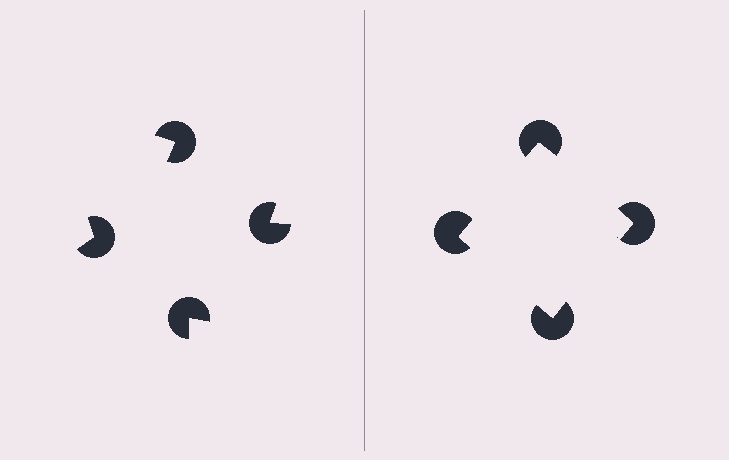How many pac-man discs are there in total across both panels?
8 — 4 on each side.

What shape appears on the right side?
An illusory square.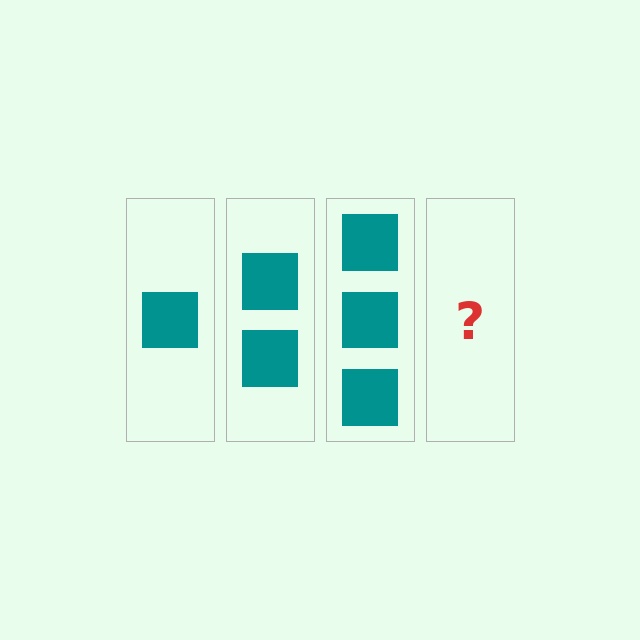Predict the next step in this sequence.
The next step is 4 squares.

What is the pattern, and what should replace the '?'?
The pattern is that each step adds one more square. The '?' should be 4 squares.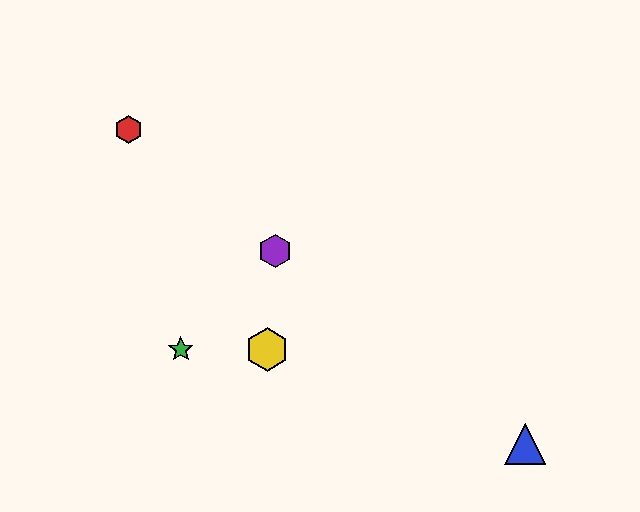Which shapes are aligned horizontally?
The green star, the yellow hexagon are aligned horizontally.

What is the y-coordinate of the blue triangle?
The blue triangle is at y≈444.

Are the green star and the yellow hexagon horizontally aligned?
Yes, both are at y≈349.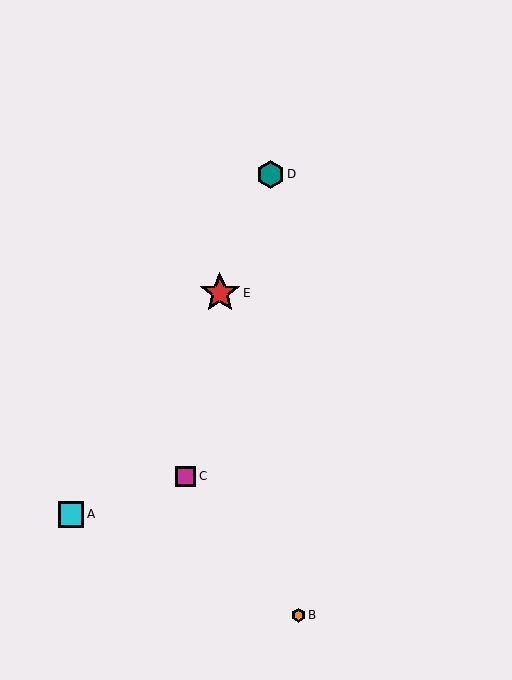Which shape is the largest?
The red star (labeled E) is the largest.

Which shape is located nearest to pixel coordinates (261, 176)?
The teal hexagon (labeled D) at (270, 174) is nearest to that location.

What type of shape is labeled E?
Shape E is a red star.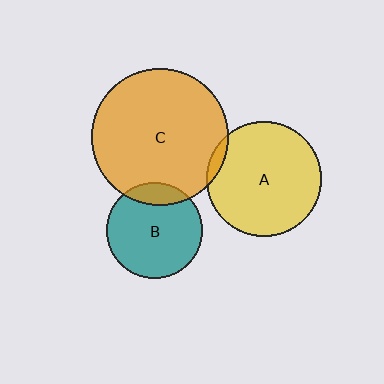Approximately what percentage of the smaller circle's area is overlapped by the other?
Approximately 15%.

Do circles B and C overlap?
Yes.